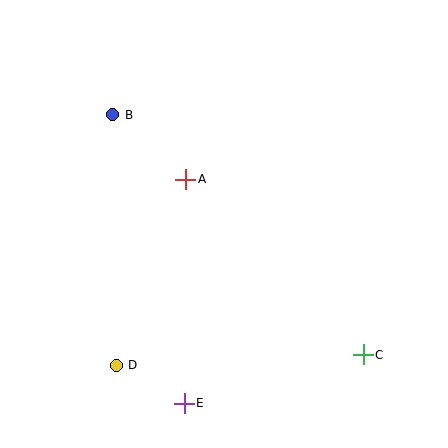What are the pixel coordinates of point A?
Point A is at (186, 179).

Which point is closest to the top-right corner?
Point A is closest to the top-right corner.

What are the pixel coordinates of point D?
Point D is at (116, 365).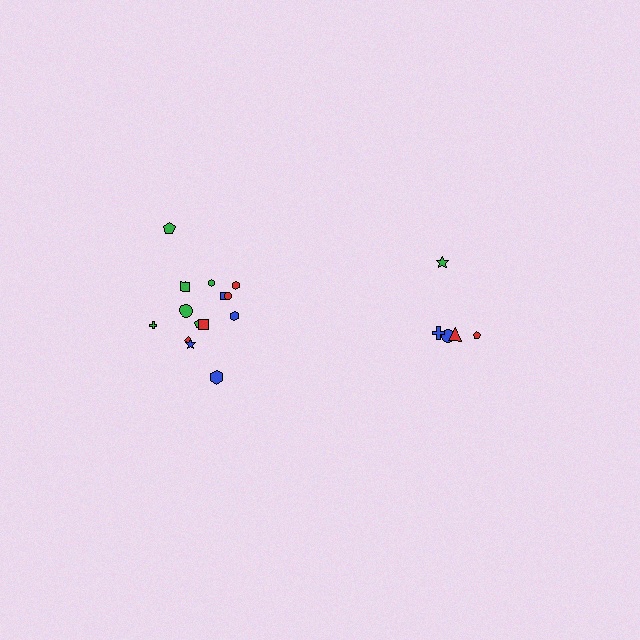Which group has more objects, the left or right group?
The left group.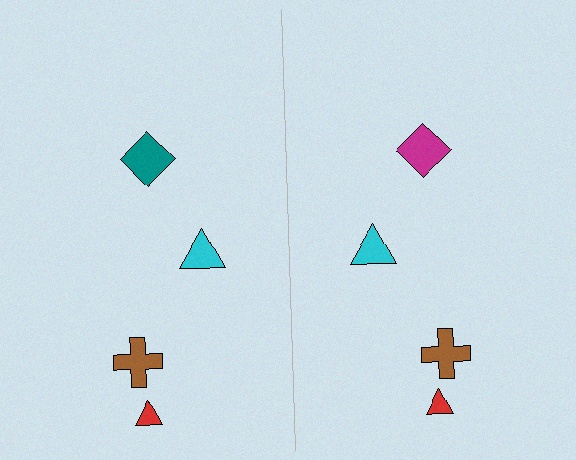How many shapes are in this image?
There are 8 shapes in this image.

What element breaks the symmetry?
The magenta diamond on the right side breaks the symmetry — its mirror counterpart is teal.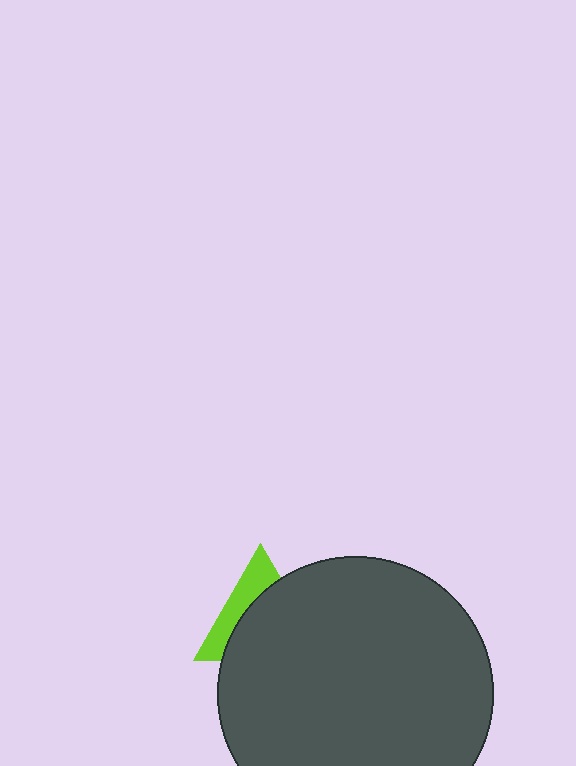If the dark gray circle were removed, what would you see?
You would see the complete lime triangle.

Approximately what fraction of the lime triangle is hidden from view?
Roughly 64% of the lime triangle is hidden behind the dark gray circle.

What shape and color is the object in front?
The object in front is a dark gray circle.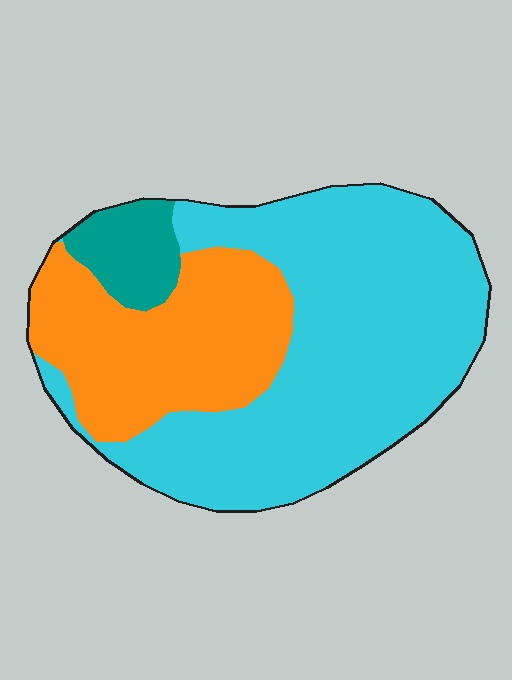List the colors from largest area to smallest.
From largest to smallest: cyan, orange, teal.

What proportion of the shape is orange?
Orange covers around 30% of the shape.